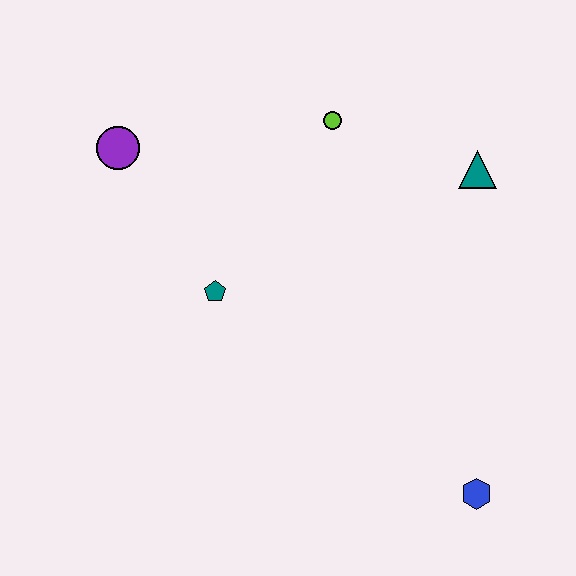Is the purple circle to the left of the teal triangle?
Yes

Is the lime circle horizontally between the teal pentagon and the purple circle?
No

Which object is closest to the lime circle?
The teal triangle is closest to the lime circle.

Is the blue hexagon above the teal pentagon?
No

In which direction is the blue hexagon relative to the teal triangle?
The blue hexagon is below the teal triangle.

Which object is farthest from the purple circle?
The blue hexagon is farthest from the purple circle.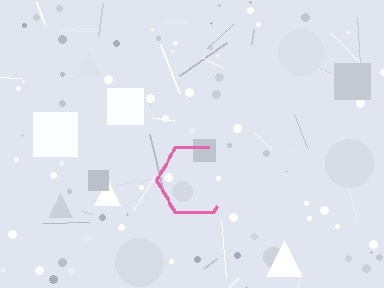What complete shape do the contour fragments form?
The contour fragments form a hexagon.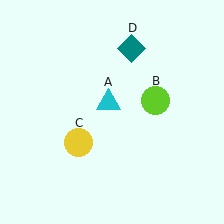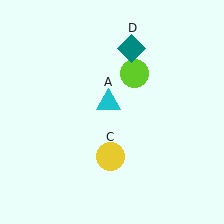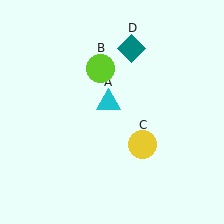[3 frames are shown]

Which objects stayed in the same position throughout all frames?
Cyan triangle (object A) and teal diamond (object D) remained stationary.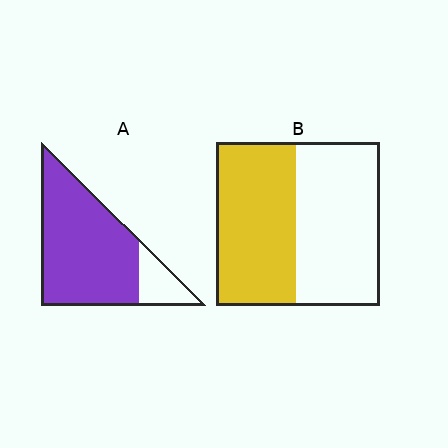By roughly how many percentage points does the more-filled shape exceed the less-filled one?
By roughly 35 percentage points (A over B).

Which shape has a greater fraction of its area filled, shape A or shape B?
Shape A.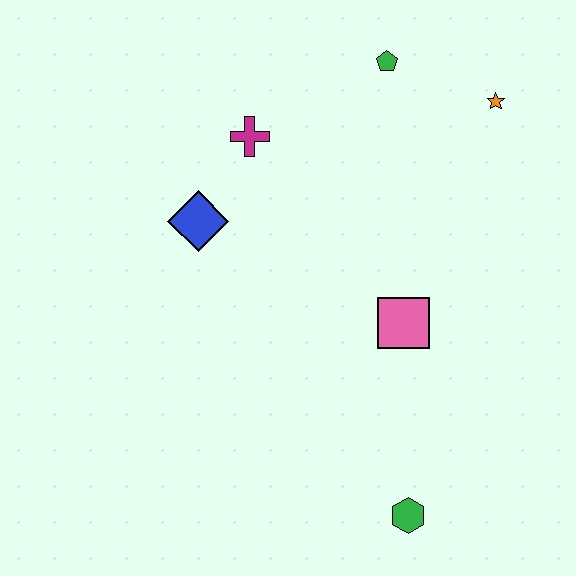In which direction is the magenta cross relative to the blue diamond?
The magenta cross is above the blue diamond.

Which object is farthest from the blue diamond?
The green hexagon is farthest from the blue diamond.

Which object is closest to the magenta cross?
The blue diamond is closest to the magenta cross.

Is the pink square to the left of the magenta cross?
No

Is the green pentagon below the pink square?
No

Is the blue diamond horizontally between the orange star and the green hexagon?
No